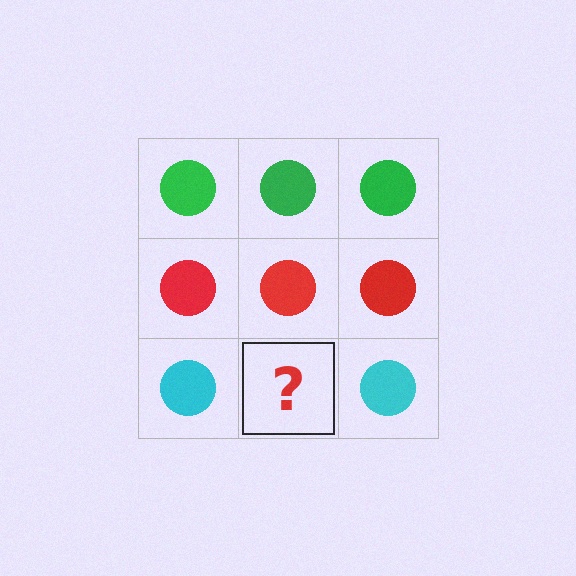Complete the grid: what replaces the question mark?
The question mark should be replaced with a cyan circle.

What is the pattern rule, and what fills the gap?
The rule is that each row has a consistent color. The gap should be filled with a cyan circle.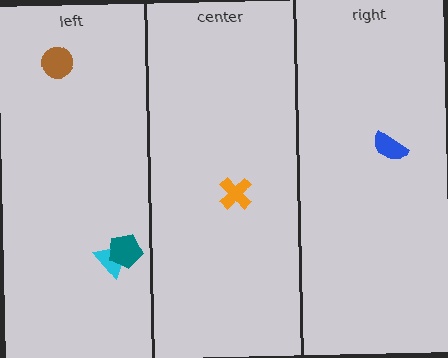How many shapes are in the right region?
1.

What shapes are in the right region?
The blue semicircle.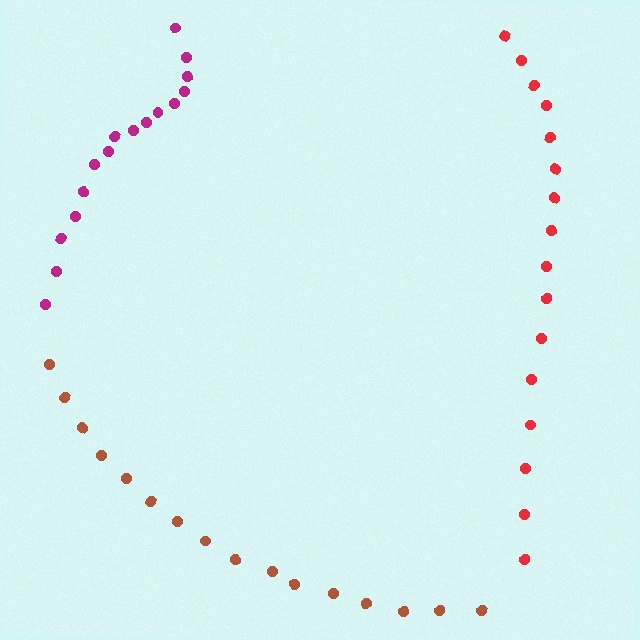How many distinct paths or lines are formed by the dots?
There are 3 distinct paths.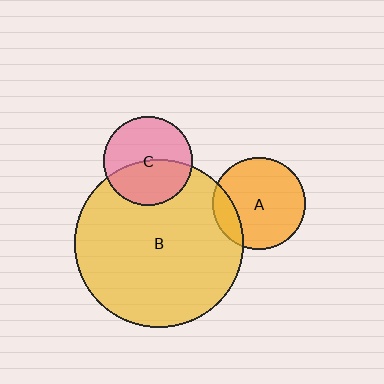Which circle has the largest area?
Circle B (yellow).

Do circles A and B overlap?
Yes.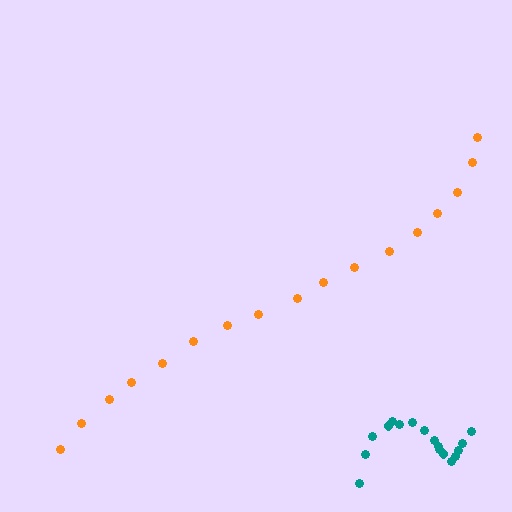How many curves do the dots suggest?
There are 2 distinct paths.